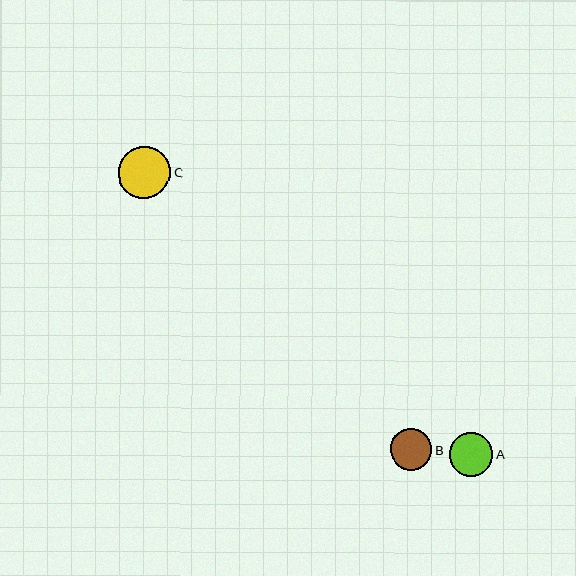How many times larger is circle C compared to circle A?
Circle C is approximately 1.2 times the size of circle A.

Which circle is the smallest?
Circle B is the smallest with a size of approximately 42 pixels.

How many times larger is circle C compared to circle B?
Circle C is approximately 1.3 times the size of circle B.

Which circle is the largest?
Circle C is the largest with a size of approximately 53 pixels.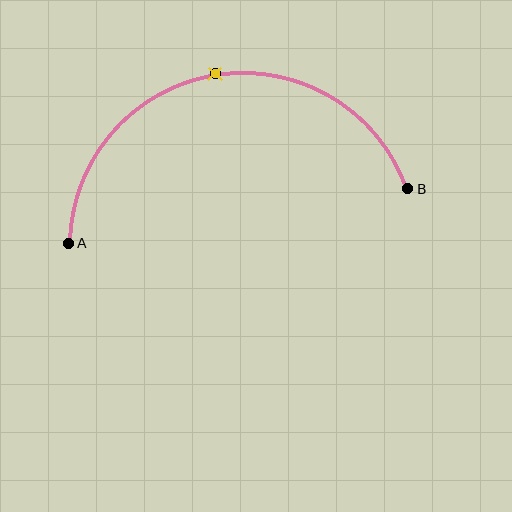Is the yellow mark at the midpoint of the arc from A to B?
Yes. The yellow mark lies on the arc at equal arc-length from both A and B — it is the arc midpoint.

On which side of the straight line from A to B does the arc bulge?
The arc bulges above the straight line connecting A and B.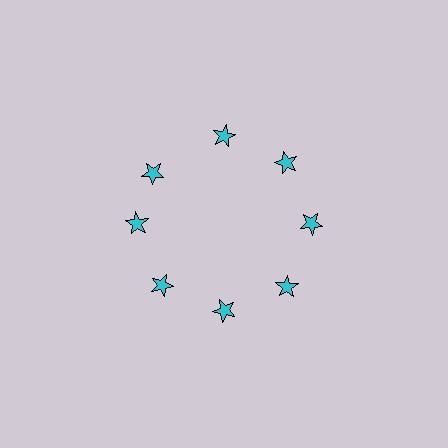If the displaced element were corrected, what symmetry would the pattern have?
It would have 8-fold rotational symmetry — the pattern would map onto itself every 45 degrees.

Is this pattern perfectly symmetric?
No. The 8 cyan stars are arranged in a ring, but one element near the 10 o'clock position is rotated out of alignment along the ring, breaking the 8-fold rotational symmetry.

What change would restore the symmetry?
The symmetry would be restored by rotating it back into even spacing with its neighbors so that all 8 stars sit at equal angles and equal distance from the center.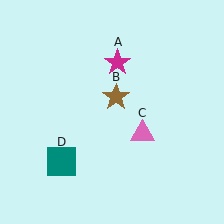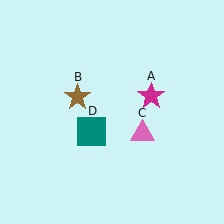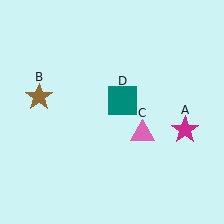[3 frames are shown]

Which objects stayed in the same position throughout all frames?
Pink triangle (object C) remained stationary.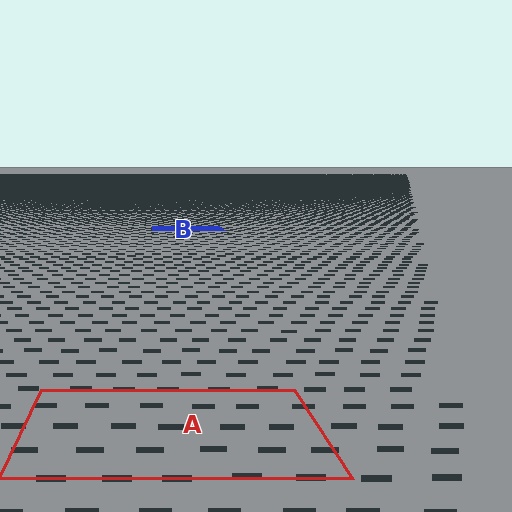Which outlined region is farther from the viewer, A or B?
Region B is farther from the viewer — the texture elements inside it appear smaller and more densely packed.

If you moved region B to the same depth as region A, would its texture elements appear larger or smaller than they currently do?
They would appear larger. At a closer depth, the same texture elements are projected at a bigger on-screen size.